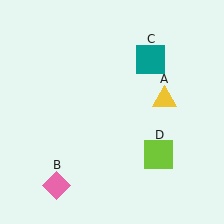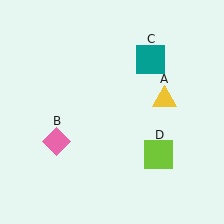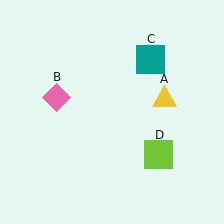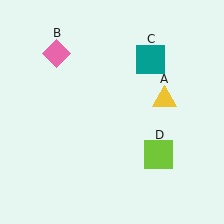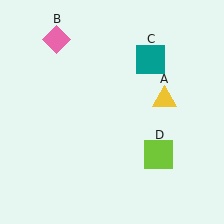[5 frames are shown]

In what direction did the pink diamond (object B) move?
The pink diamond (object B) moved up.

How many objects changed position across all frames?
1 object changed position: pink diamond (object B).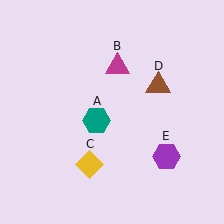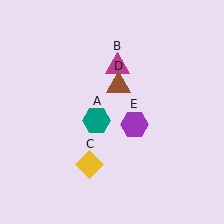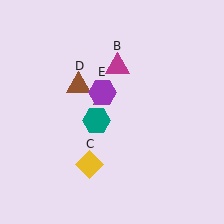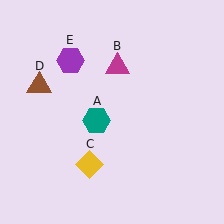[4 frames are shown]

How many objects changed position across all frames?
2 objects changed position: brown triangle (object D), purple hexagon (object E).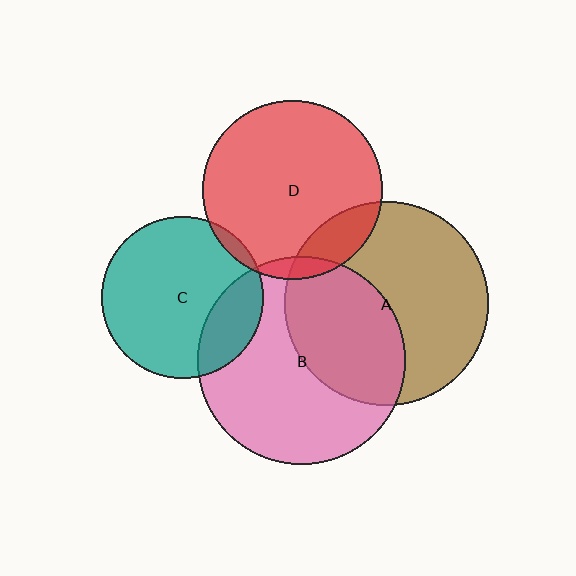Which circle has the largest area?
Circle B (pink).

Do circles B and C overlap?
Yes.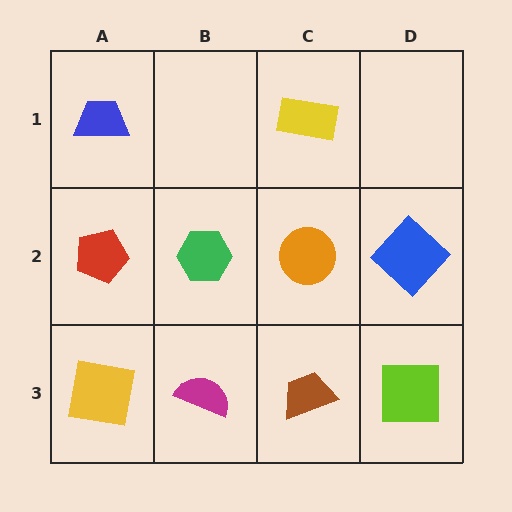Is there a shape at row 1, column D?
No, that cell is empty.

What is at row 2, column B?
A green hexagon.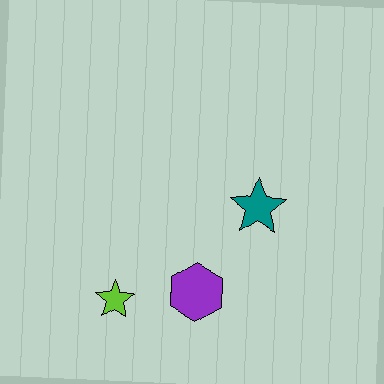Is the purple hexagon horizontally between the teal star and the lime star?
Yes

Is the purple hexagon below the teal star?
Yes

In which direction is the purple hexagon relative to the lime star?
The purple hexagon is to the right of the lime star.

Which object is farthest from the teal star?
The lime star is farthest from the teal star.